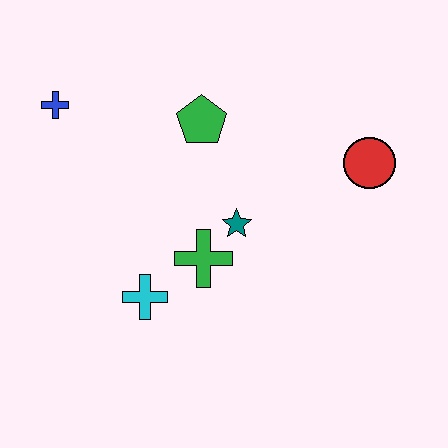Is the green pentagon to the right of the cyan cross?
Yes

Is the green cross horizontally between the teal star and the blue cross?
Yes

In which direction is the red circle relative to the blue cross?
The red circle is to the right of the blue cross.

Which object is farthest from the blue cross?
The red circle is farthest from the blue cross.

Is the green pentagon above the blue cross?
No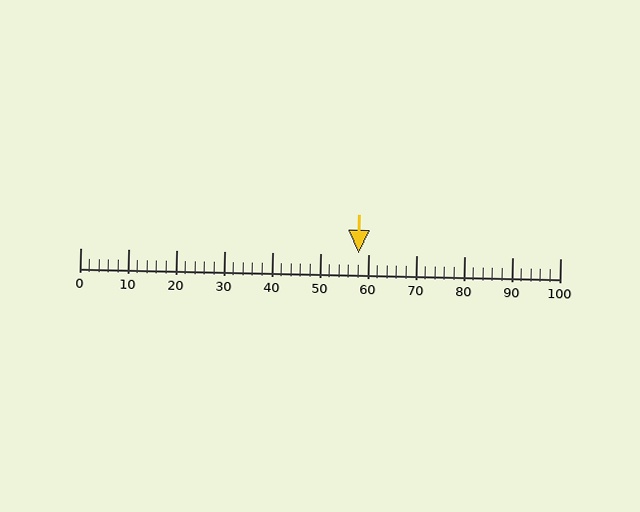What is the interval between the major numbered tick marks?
The major tick marks are spaced 10 units apart.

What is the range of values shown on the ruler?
The ruler shows values from 0 to 100.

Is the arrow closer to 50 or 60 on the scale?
The arrow is closer to 60.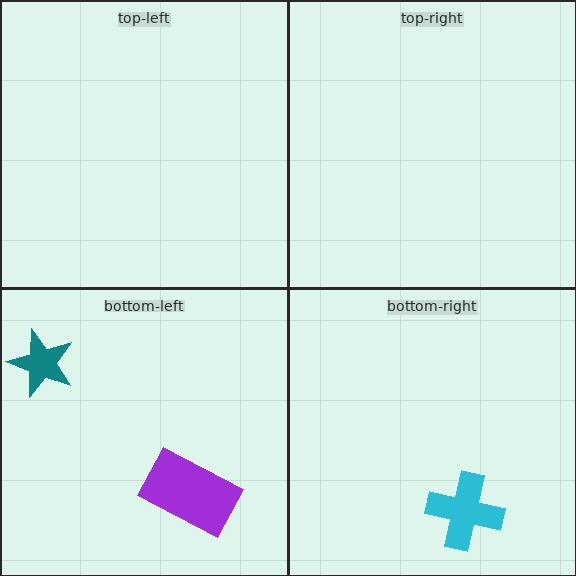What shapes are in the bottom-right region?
The cyan cross.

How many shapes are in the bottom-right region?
1.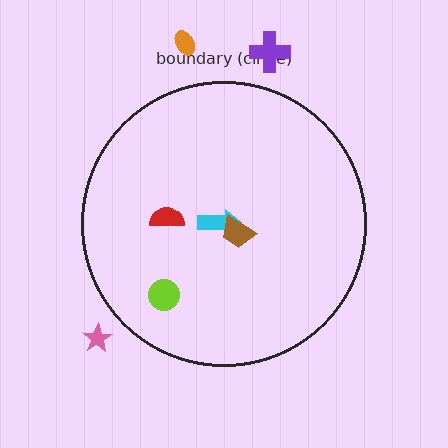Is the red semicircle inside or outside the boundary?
Inside.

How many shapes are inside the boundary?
4 inside, 3 outside.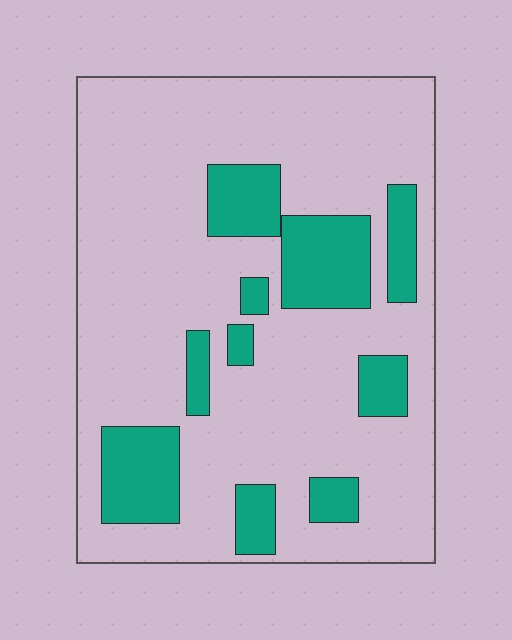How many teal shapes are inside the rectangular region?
10.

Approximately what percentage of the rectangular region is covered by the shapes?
Approximately 20%.